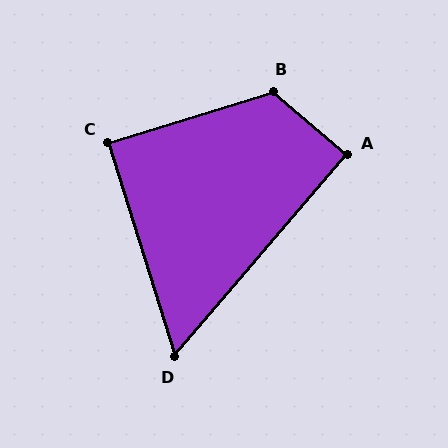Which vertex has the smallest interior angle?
D, at approximately 58 degrees.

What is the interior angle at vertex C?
Approximately 90 degrees (approximately right).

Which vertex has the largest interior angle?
B, at approximately 122 degrees.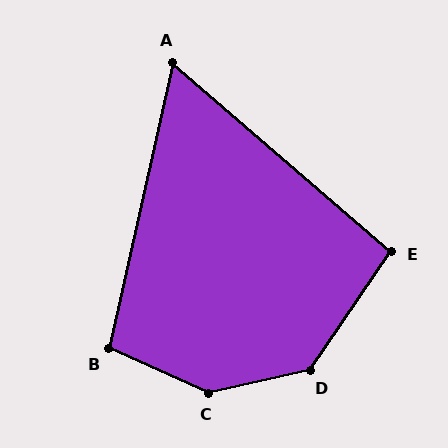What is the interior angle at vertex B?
Approximately 101 degrees (obtuse).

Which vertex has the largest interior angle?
C, at approximately 143 degrees.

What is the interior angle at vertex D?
Approximately 137 degrees (obtuse).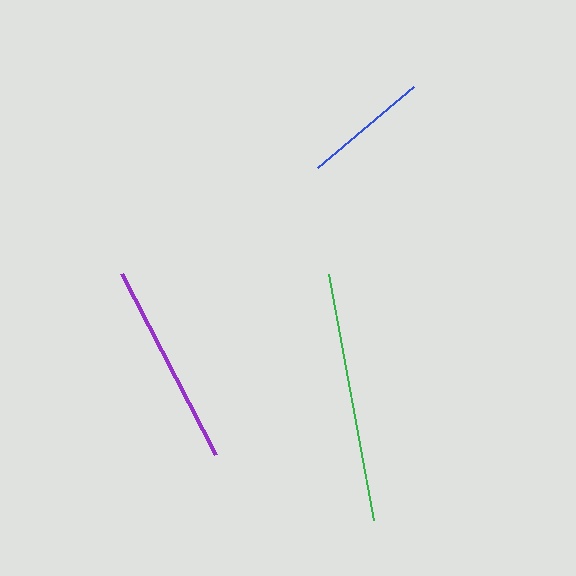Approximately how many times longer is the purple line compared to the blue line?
The purple line is approximately 1.6 times the length of the blue line.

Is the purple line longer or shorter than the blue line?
The purple line is longer than the blue line.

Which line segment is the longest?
The green line is the longest at approximately 250 pixels.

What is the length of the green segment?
The green segment is approximately 250 pixels long.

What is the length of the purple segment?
The purple segment is approximately 203 pixels long.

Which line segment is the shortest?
The blue line is the shortest at approximately 126 pixels.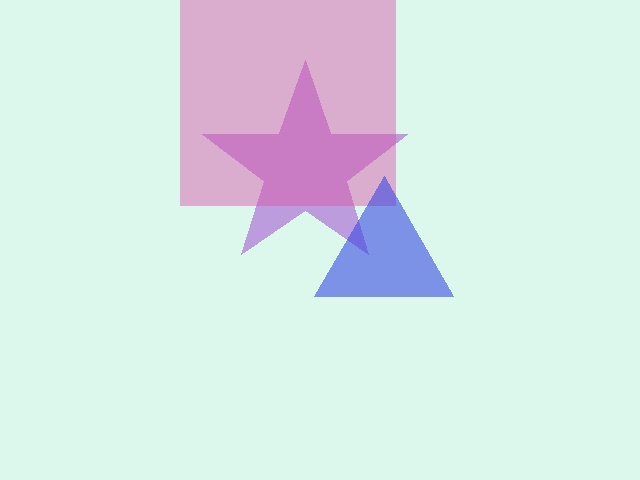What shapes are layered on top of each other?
The layered shapes are: a purple star, a pink square, a blue triangle.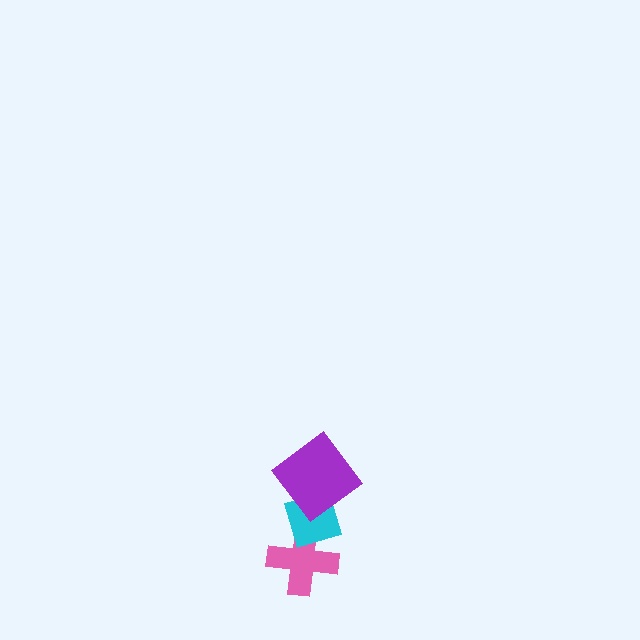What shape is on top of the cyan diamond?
The purple diamond is on top of the cyan diamond.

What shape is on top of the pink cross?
The cyan diamond is on top of the pink cross.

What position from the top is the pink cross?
The pink cross is 3rd from the top.